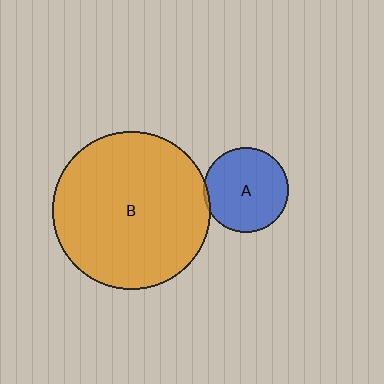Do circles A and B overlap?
Yes.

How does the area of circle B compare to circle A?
Approximately 3.5 times.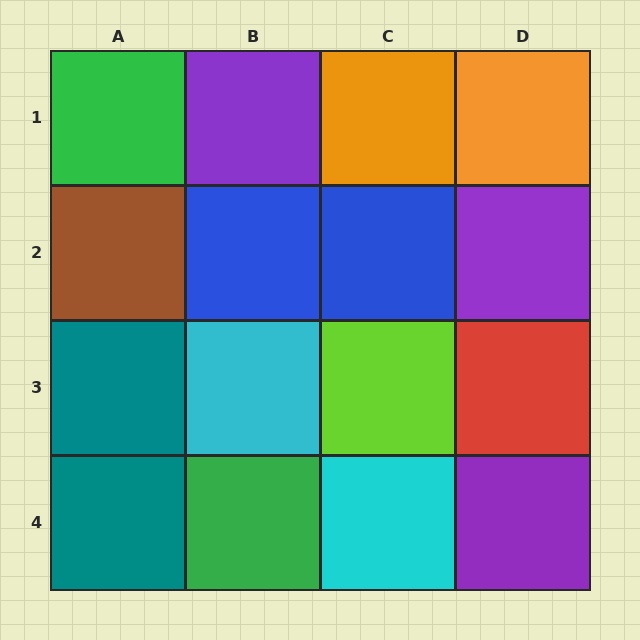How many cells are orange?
2 cells are orange.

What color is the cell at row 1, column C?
Orange.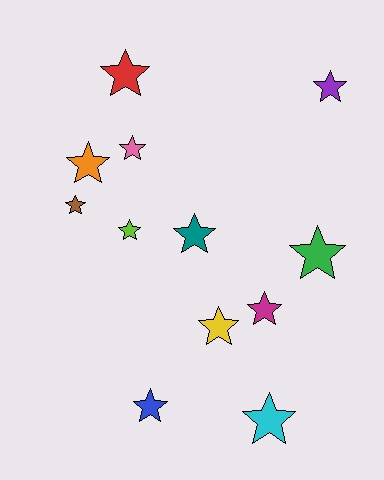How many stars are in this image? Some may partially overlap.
There are 12 stars.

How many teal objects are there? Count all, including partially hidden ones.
There is 1 teal object.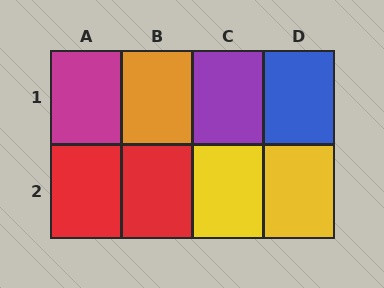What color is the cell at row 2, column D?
Yellow.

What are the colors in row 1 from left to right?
Magenta, orange, purple, blue.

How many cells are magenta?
1 cell is magenta.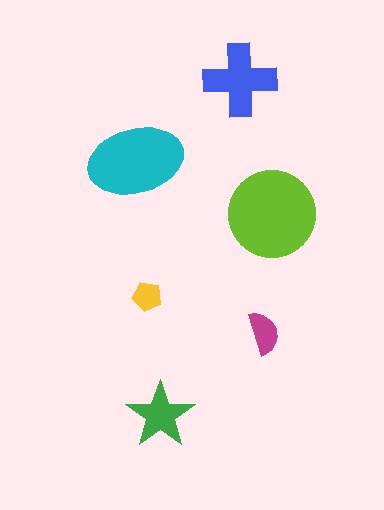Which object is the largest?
The lime circle.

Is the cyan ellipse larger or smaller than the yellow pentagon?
Larger.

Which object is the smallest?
The yellow pentagon.